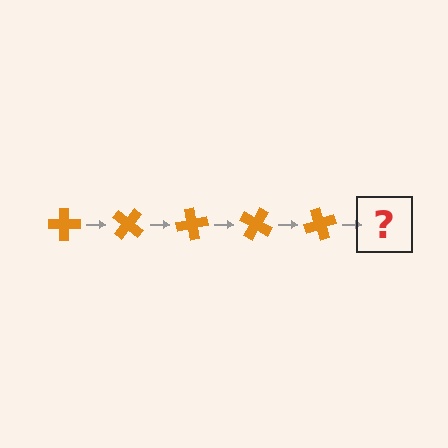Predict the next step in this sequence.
The next step is an orange cross rotated 200 degrees.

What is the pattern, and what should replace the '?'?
The pattern is that the cross rotates 40 degrees each step. The '?' should be an orange cross rotated 200 degrees.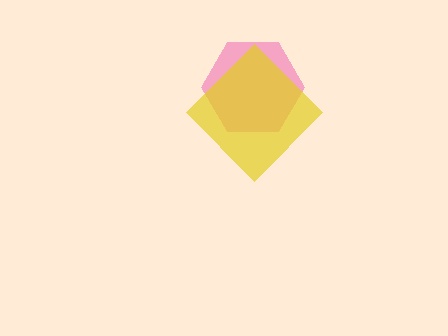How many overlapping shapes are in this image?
There are 2 overlapping shapes in the image.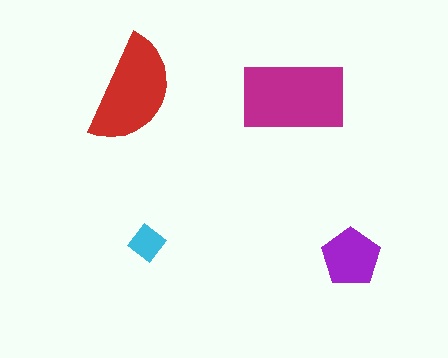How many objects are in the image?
There are 4 objects in the image.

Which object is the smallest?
The cyan diamond.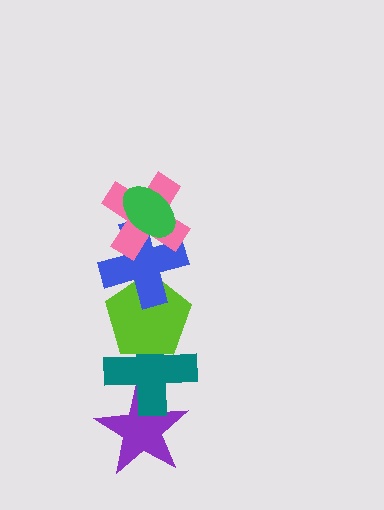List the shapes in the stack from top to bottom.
From top to bottom: the green ellipse, the pink cross, the blue cross, the lime pentagon, the teal cross, the purple star.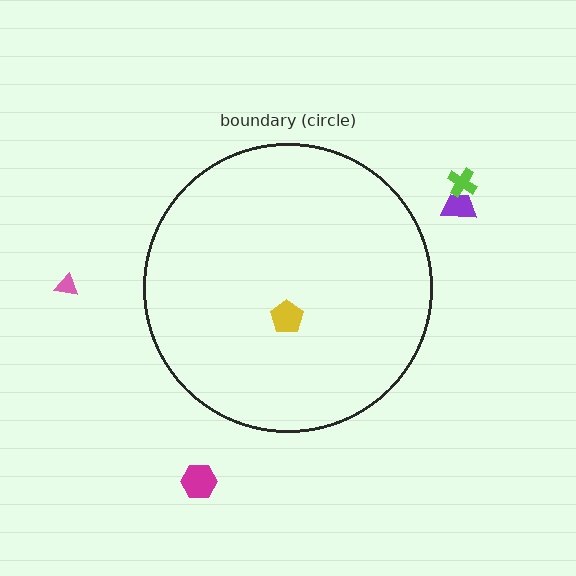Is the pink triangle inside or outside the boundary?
Outside.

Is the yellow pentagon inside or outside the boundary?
Inside.